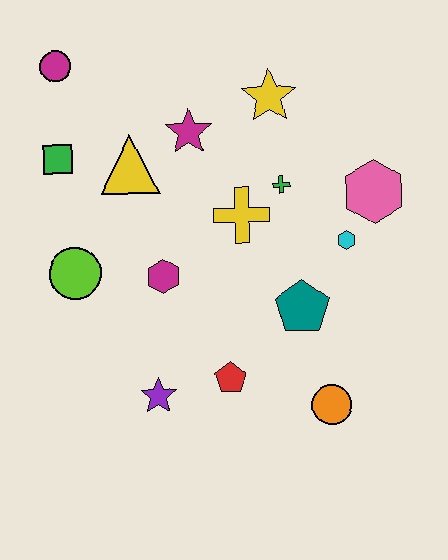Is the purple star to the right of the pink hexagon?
No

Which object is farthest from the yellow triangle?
The orange circle is farthest from the yellow triangle.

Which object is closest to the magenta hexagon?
The lime circle is closest to the magenta hexagon.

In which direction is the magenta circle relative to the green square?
The magenta circle is above the green square.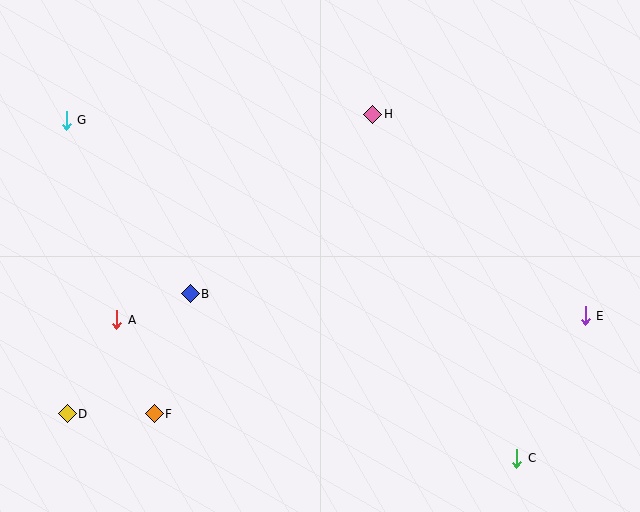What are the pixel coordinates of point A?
Point A is at (117, 320).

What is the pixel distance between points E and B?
The distance between E and B is 396 pixels.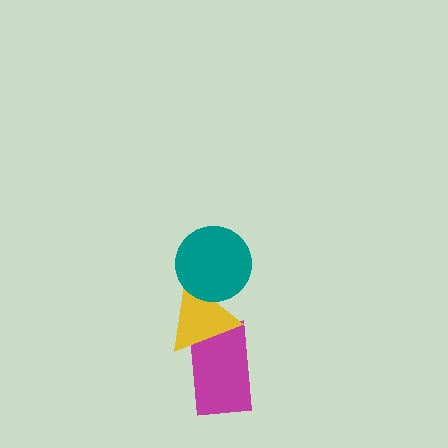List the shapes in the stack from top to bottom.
From top to bottom: the teal circle, the yellow triangle, the magenta rectangle.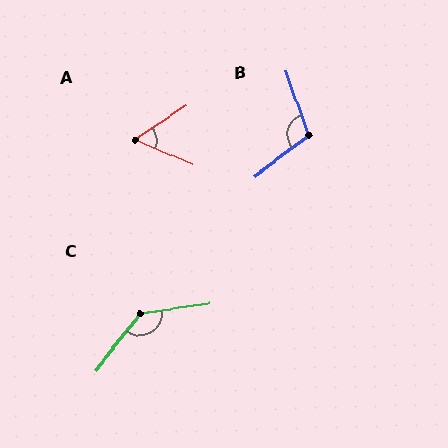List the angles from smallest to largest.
A (56°), B (108°), C (136°).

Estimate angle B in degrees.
Approximately 108 degrees.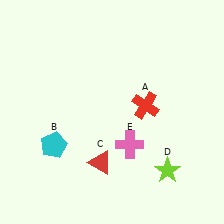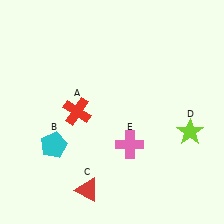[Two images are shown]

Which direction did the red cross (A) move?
The red cross (A) moved left.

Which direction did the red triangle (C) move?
The red triangle (C) moved down.